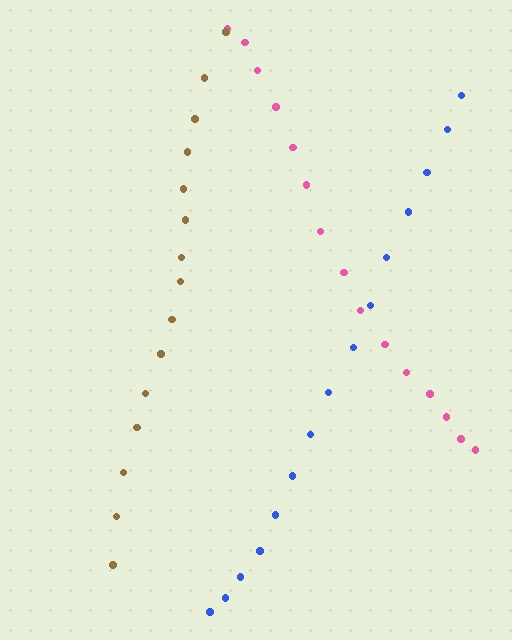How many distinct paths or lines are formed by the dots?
There are 3 distinct paths.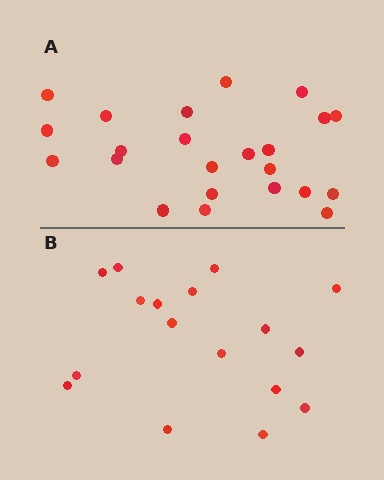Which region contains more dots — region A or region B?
Region A (the top region) has more dots.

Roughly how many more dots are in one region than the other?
Region A has about 6 more dots than region B.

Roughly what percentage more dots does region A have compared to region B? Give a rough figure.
About 35% more.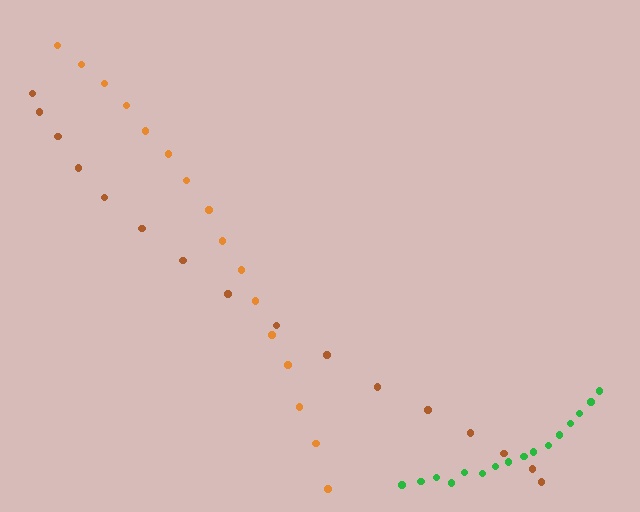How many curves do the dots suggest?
There are 3 distinct paths.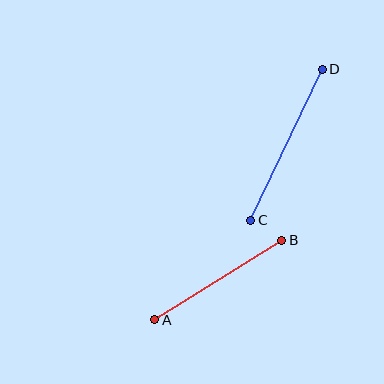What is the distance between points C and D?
The distance is approximately 167 pixels.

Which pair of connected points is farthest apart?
Points C and D are farthest apart.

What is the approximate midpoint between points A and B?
The midpoint is at approximately (218, 280) pixels.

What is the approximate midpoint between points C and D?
The midpoint is at approximately (287, 145) pixels.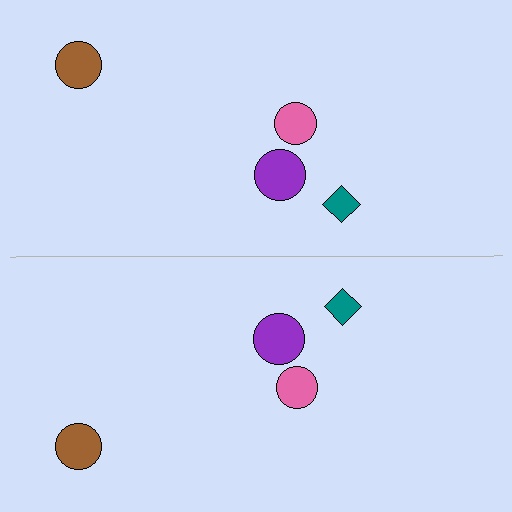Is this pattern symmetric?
Yes, this pattern has bilateral (reflection) symmetry.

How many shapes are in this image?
There are 8 shapes in this image.